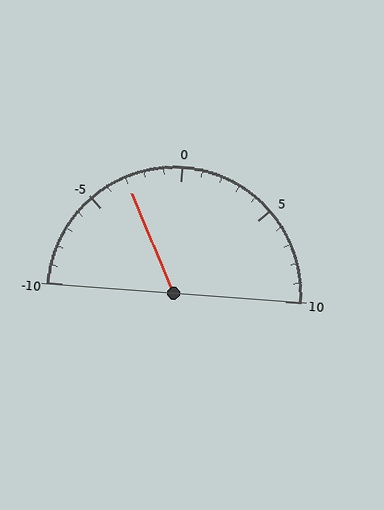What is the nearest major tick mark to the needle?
The nearest major tick mark is -5.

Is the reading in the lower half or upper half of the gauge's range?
The reading is in the lower half of the range (-10 to 10).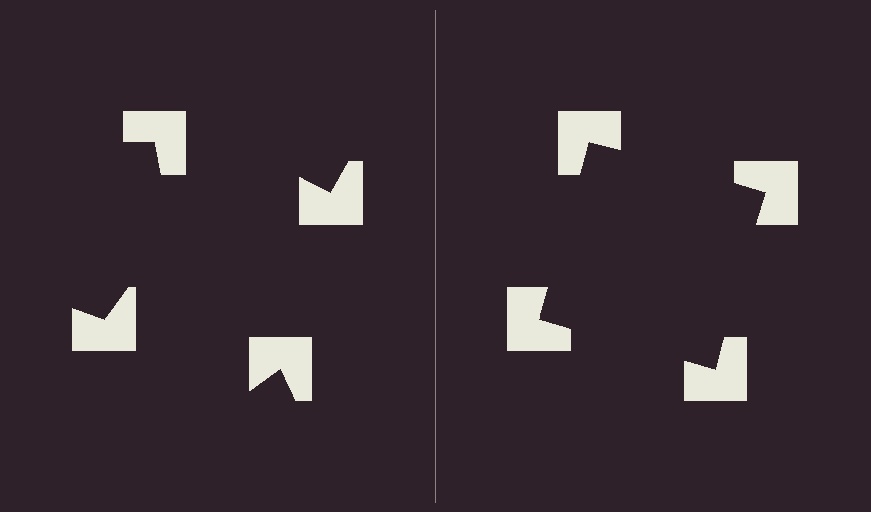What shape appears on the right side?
An illusory square.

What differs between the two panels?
The notched squares are positioned identically on both sides; only the wedge orientations differ. On the right they align to a square; on the left they are misaligned.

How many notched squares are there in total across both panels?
8 — 4 on each side.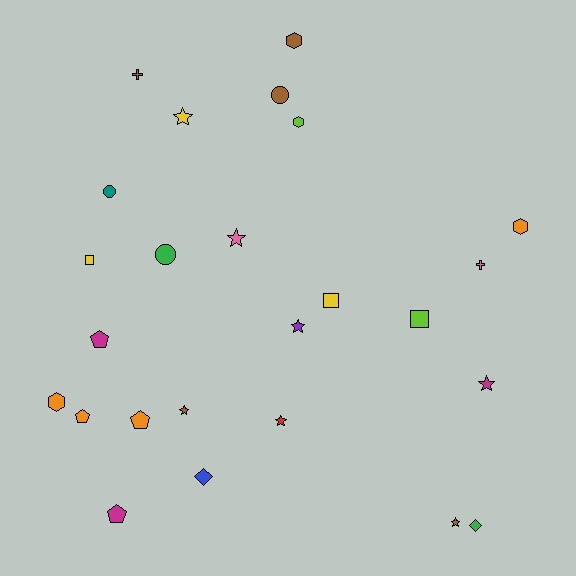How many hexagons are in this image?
There are 4 hexagons.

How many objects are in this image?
There are 25 objects.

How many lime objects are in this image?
There are 2 lime objects.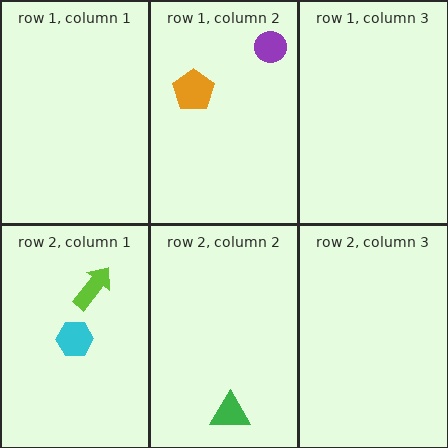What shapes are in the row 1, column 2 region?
The purple circle, the orange pentagon.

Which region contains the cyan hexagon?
The row 2, column 1 region.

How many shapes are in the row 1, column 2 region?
2.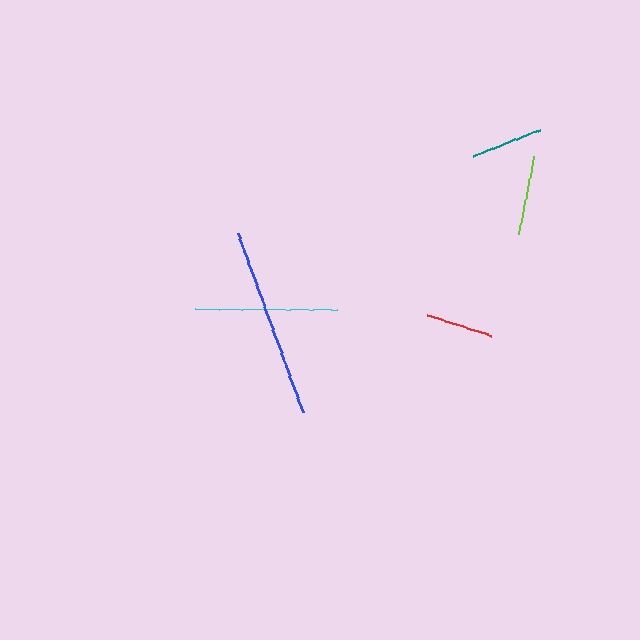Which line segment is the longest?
The blue line is the longest at approximately 191 pixels.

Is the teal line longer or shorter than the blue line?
The blue line is longer than the teal line.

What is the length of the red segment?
The red segment is approximately 67 pixels long.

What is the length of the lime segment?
The lime segment is approximately 79 pixels long.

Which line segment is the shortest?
The red line is the shortest at approximately 67 pixels.